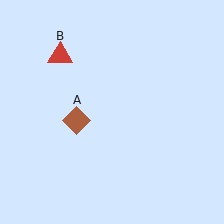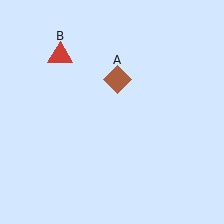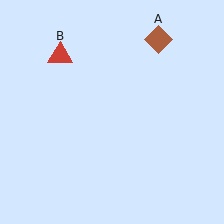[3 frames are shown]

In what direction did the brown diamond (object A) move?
The brown diamond (object A) moved up and to the right.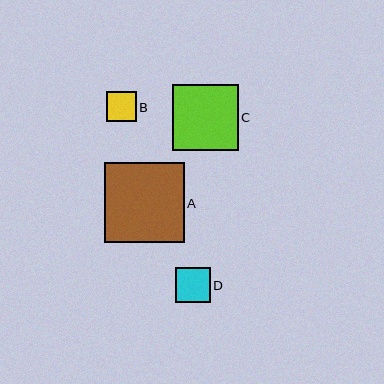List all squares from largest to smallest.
From largest to smallest: A, C, D, B.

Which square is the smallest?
Square B is the smallest with a size of approximately 30 pixels.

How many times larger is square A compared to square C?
Square A is approximately 1.2 times the size of square C.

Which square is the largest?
Square A is the largest with a size of approximately 80 pixels.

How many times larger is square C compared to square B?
Square C is approximately 2.2 times the size of square B.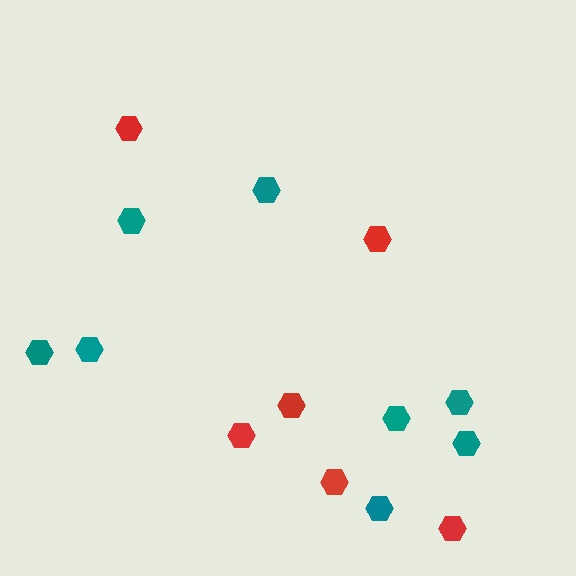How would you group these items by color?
There are 2 groups: one group of red hexagons (6) and one group of teal hexagons (8).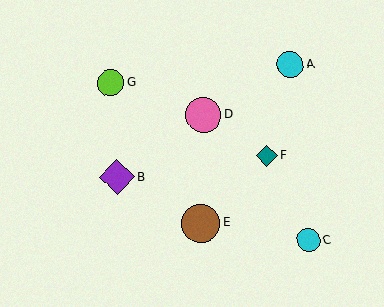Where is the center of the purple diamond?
The center of the purple diamond is at (117, 177).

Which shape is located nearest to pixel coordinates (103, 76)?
The lime circle (labeled G) at (111, 83) is nearest to that location.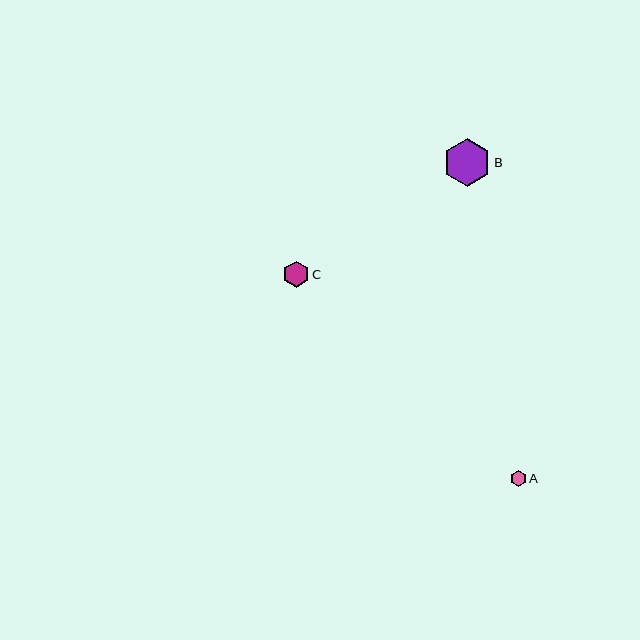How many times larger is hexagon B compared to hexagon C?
Hexagon B is approximately 1.8 times the size of hexagon C.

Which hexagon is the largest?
Hexagon B is the largest with a size of approximately 48 pixels.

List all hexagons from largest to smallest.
From largest to smallest: B, C, A.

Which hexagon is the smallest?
Hexagon A is the smallest with a size of approximately 16 pixels.